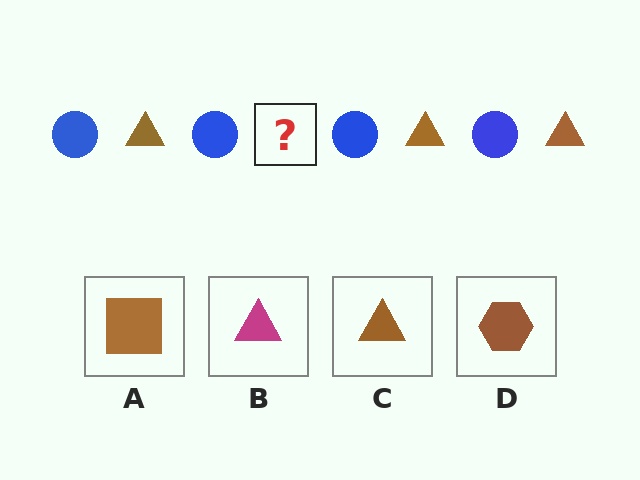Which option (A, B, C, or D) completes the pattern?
C.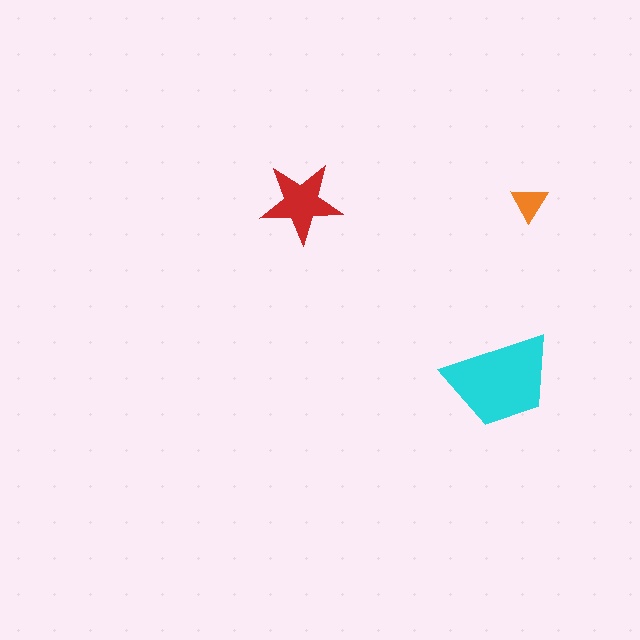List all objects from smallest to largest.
The orange triangle, the red star, the cyan trapezoid.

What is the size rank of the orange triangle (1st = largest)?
3rd.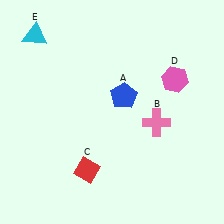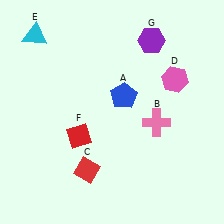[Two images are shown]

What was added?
A red diamond (F), a purple hexagon (G) were added in Image 2.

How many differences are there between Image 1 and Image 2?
There are 2 differences between the two images.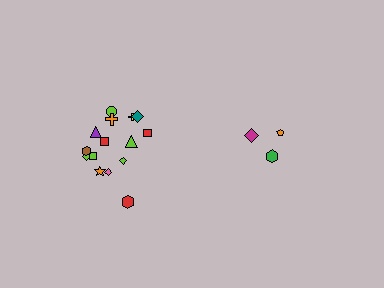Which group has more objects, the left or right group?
The left group.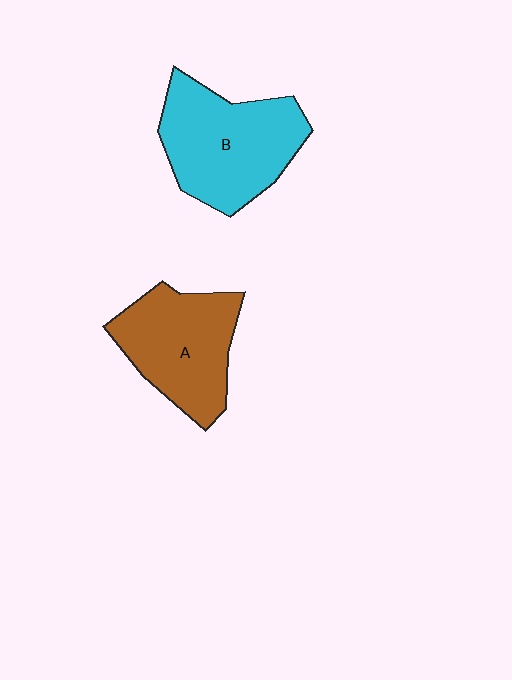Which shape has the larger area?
Shape B (cyan).